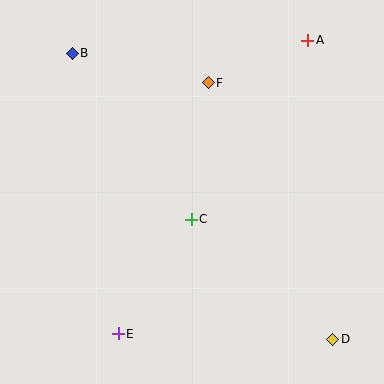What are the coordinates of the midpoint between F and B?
The midpoint between F and B is at (140, 68).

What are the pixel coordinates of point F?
Point F is at (208, 83).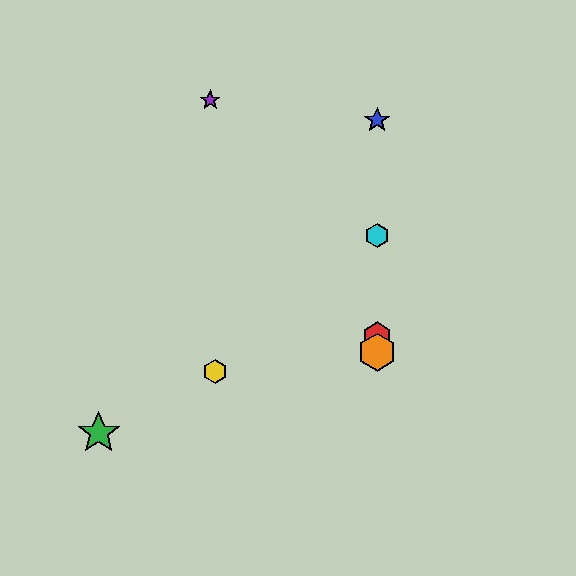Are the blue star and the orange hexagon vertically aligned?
Yes, both are at x≈377.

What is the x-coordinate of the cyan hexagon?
The cyan hexagon is at x≈377.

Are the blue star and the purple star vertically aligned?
No, the blue star is at x≈377 and the purple star is at x≈210.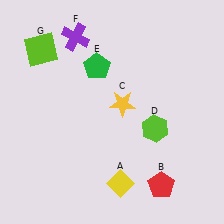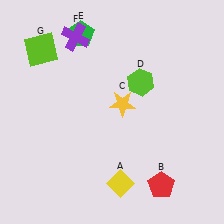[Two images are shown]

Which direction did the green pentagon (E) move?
The green pentagon (E) moved up.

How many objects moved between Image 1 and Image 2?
2 objects moved between the two images.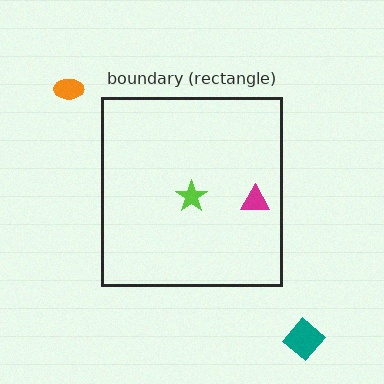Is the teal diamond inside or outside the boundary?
Outside.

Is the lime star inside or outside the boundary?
Inside.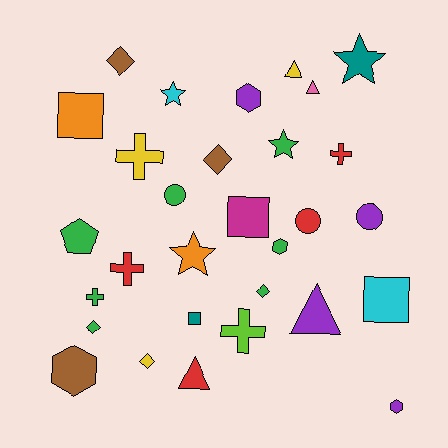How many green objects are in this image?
There are 7 green objects.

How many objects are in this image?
There are 30 objects.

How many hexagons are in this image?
There are 4 hexagons.